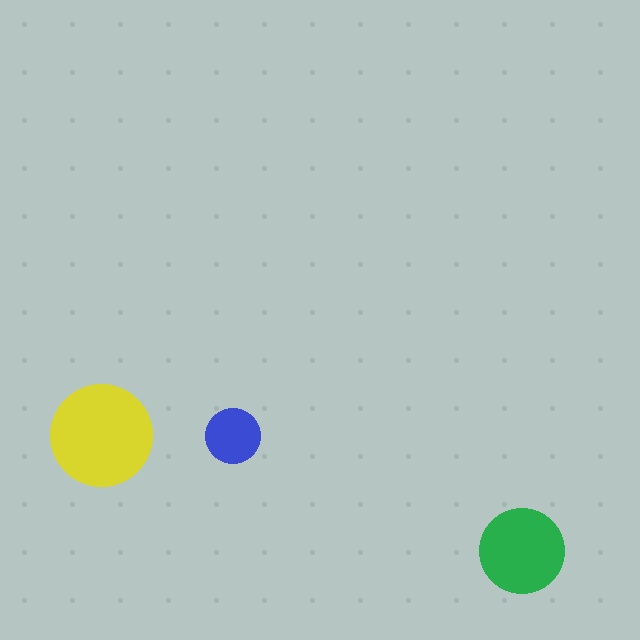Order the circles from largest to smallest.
the yellow one, the green one, the blue one.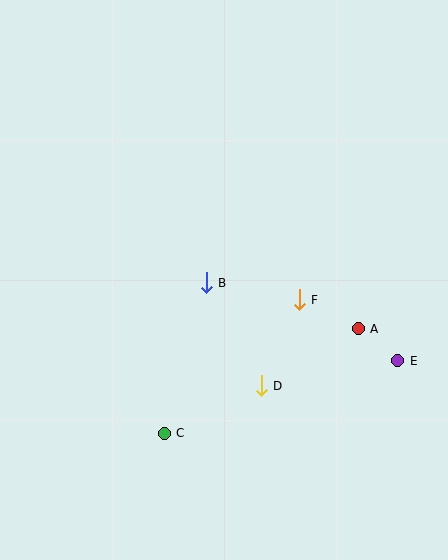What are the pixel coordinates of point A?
Point A is at (358, 329).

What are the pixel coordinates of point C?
Point C is at (164, 433).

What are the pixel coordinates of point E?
Point E is at (398, 361).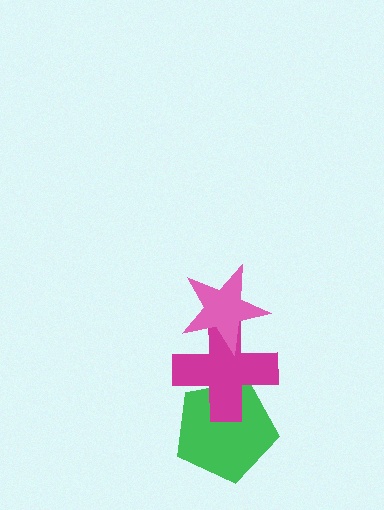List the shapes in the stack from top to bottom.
From top to bottom: the pink star, the magenta cross, the green pentagon.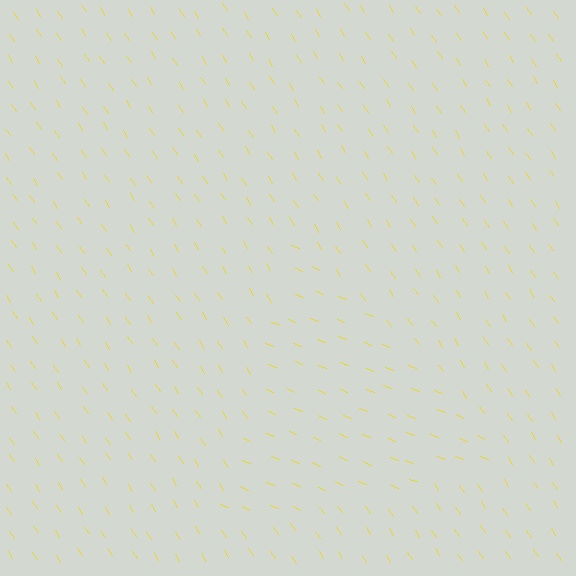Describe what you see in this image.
The image is filled with small yellow line segments. A triangle region in the image has lines oriented differently from the surrounding lines, creating a visible texture boundary.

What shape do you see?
I see a triangle.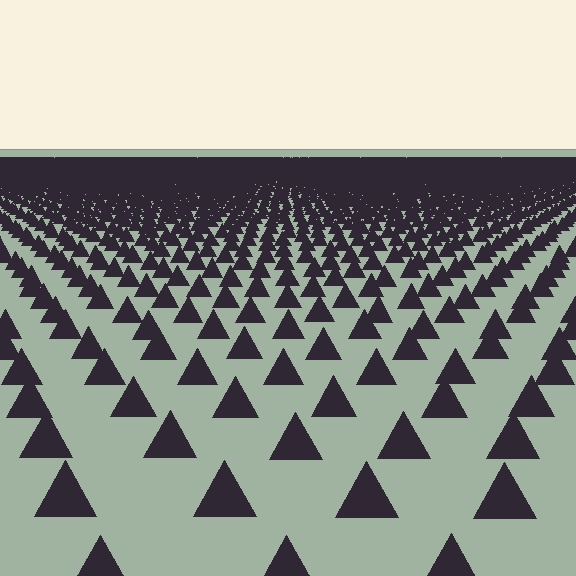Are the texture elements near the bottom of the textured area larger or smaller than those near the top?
Larger. Near the bottom, elements are closer to the viewer and appear at a bigger on-screen size.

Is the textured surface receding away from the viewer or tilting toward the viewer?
The surface is receding away from the viewer. Texture elements get smaller and denser toward the top.